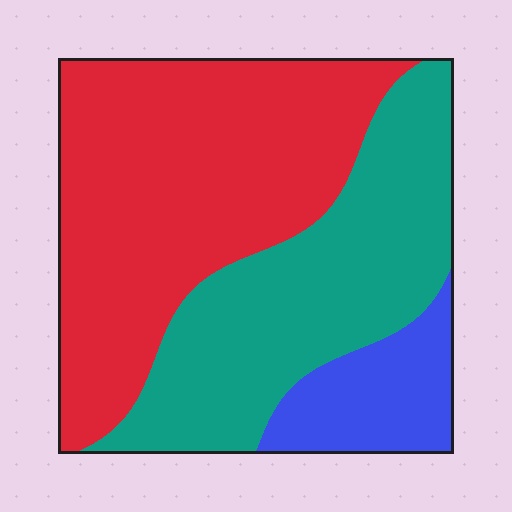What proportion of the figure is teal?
Teal takes up about three eighths (3/8) of the figure.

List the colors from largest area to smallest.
From largest to smallest: red, teal, blue.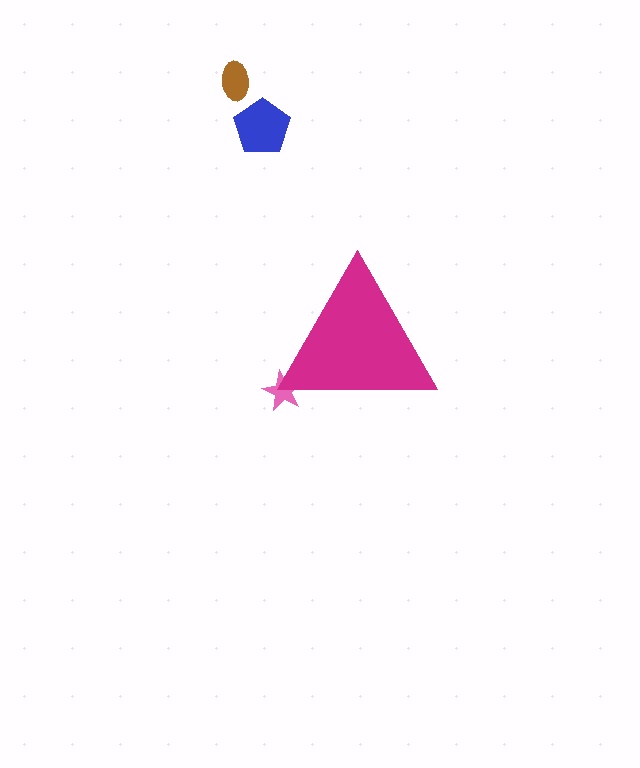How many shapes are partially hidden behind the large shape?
1 shape is partially hidden.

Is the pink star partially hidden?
Yes, the pink star is partially hidden behind the magenta triangle.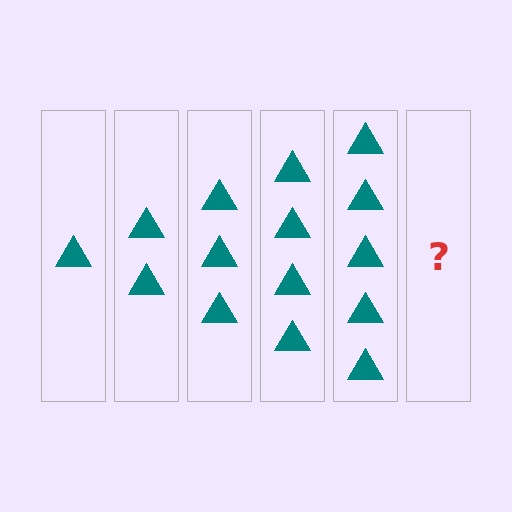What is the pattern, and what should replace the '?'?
The pattern is that each step adds one more triangle. The '?' should be 6 triangles.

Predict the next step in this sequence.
The next step is 6 triangles.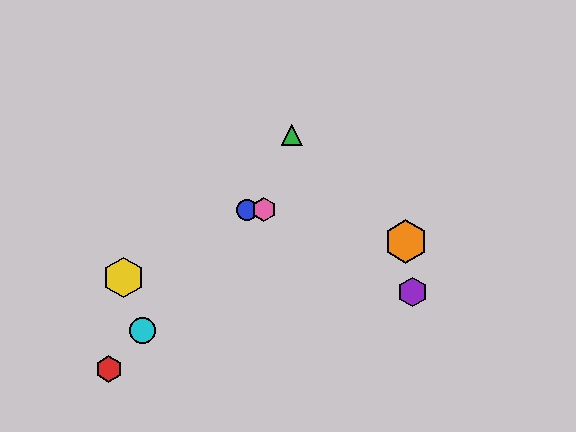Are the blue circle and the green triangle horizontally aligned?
No, the blue circle is at y≈210 and the green triangle is at y≈135.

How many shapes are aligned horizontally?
2 shapes (the blue circle, the pink hexagon) are aligned horizontally.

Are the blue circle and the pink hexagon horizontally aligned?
Yes, both are at y≈210.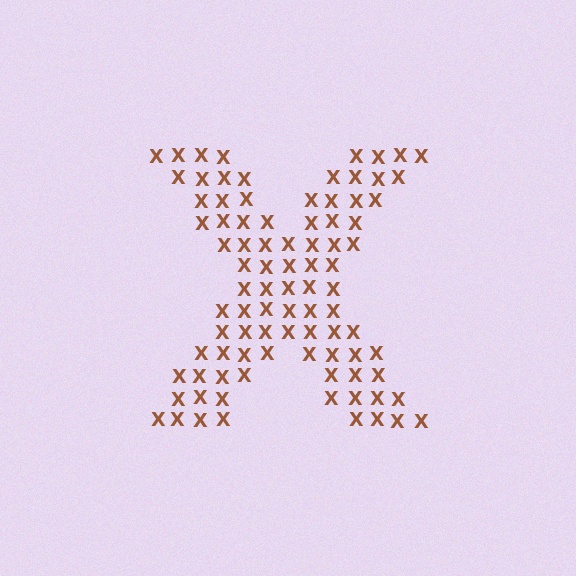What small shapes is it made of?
It is made of small letter X's.